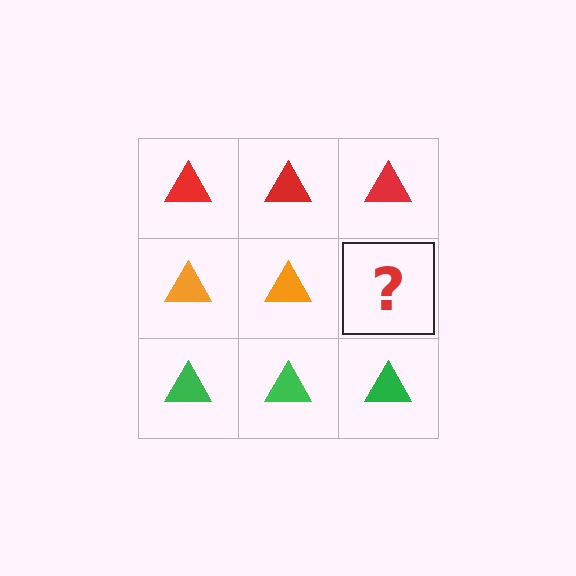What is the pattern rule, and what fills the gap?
The rule is that each row has a consistent color. The gap should be filled with an orange triangle.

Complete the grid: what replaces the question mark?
The question mark should be replaced with an orange triangle.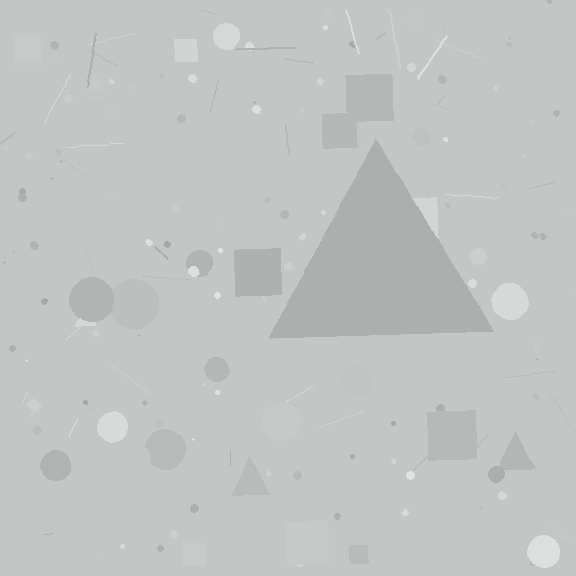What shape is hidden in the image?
A triangle is hidden in the image.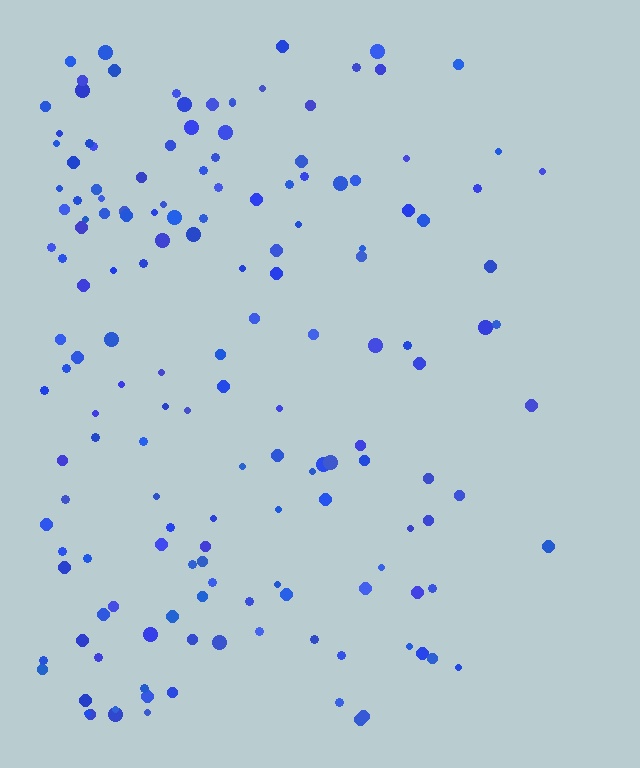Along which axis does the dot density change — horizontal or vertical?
Horizontal.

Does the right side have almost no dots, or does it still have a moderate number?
Still a moderate number, just noticeably fewer than the left.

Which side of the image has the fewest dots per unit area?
The right.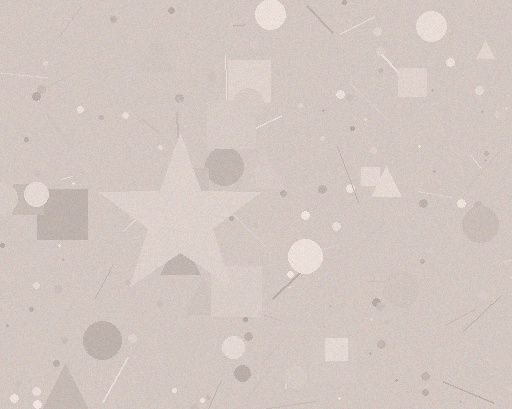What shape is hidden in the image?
A star is hidden in the image.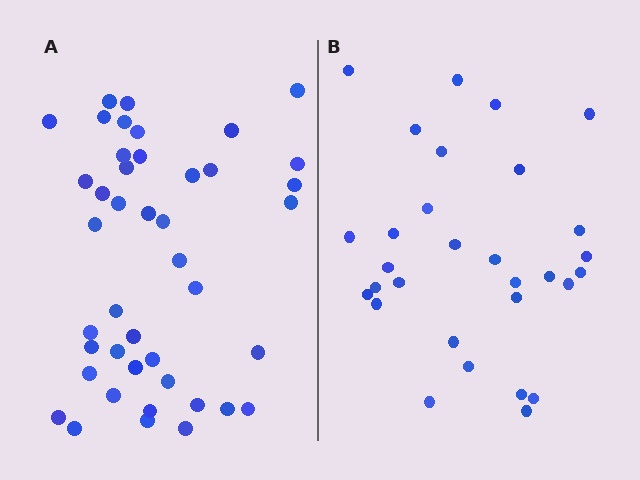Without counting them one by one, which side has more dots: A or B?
Region A (the left region) has more dots.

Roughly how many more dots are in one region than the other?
Region A has approximately 15 more dots than region B.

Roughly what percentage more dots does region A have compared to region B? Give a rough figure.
About 45% more.